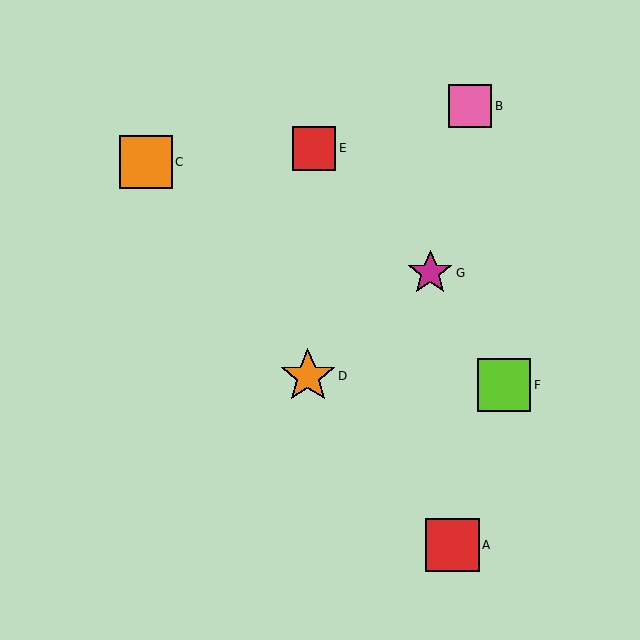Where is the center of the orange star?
The center of the orange star is at (308, 376).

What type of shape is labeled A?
Shape A is a red square.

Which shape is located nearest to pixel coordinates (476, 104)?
The pink square (labeled B) at (470, 106) is nearest to that location.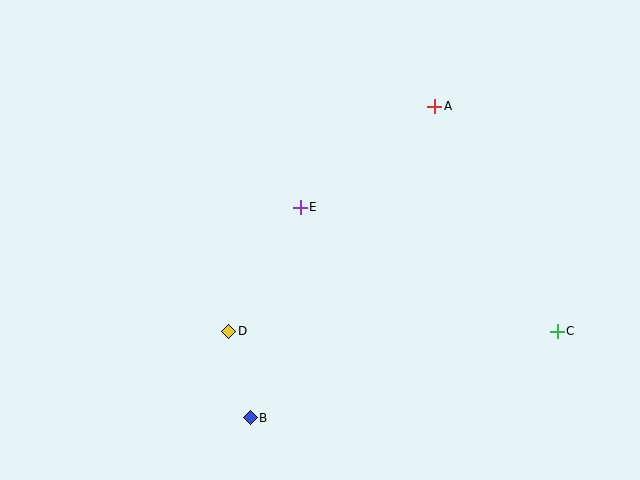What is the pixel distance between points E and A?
The distance between E and A is 168 pixels.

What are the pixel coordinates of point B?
Point B is at (250, 418).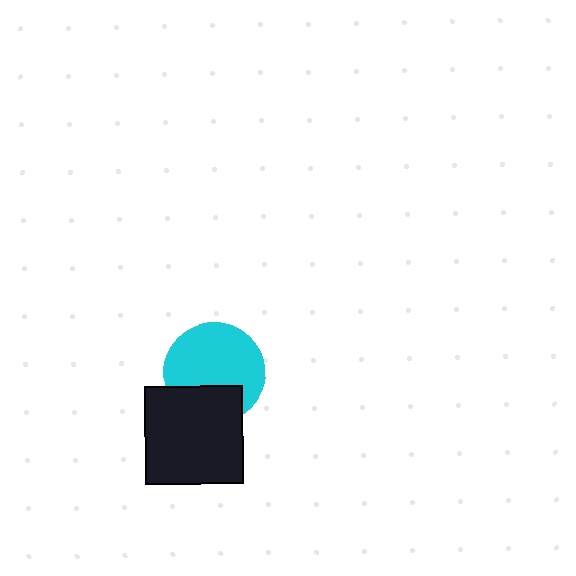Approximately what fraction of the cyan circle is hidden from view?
Roughly 30% of the cyan circle is hidden behind the black square.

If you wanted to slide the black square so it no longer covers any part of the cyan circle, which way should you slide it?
Slide it down — that is the most direct way to separate the two shapes.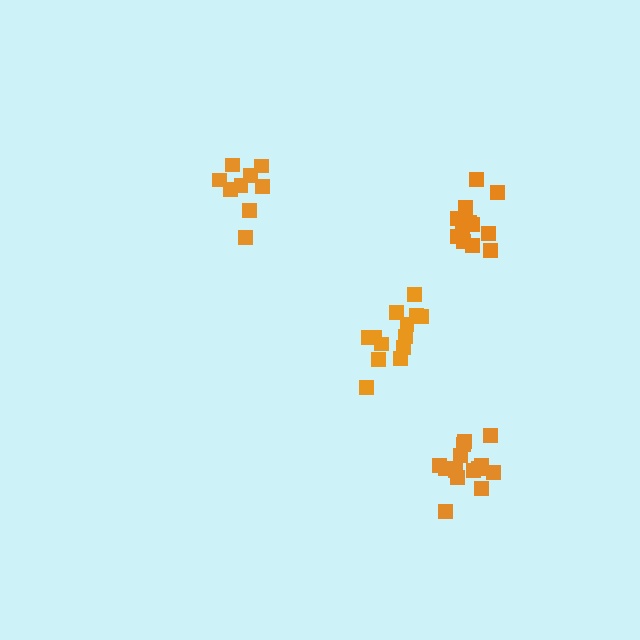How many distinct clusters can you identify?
There are 4 distinct clusters.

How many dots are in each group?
Group 1: 9 dots, Group 2: 13 dots, Group 3: 13 dots, Group 4: 14 dots (49 total).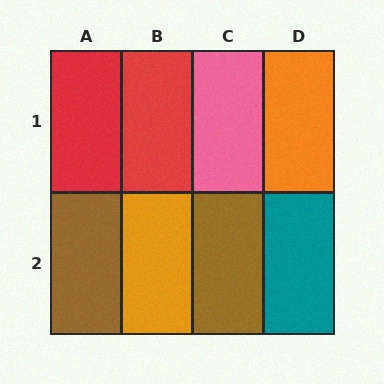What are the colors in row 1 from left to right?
Red, red, pink, orange.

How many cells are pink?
1 cell is pink.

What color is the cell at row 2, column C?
Brown.